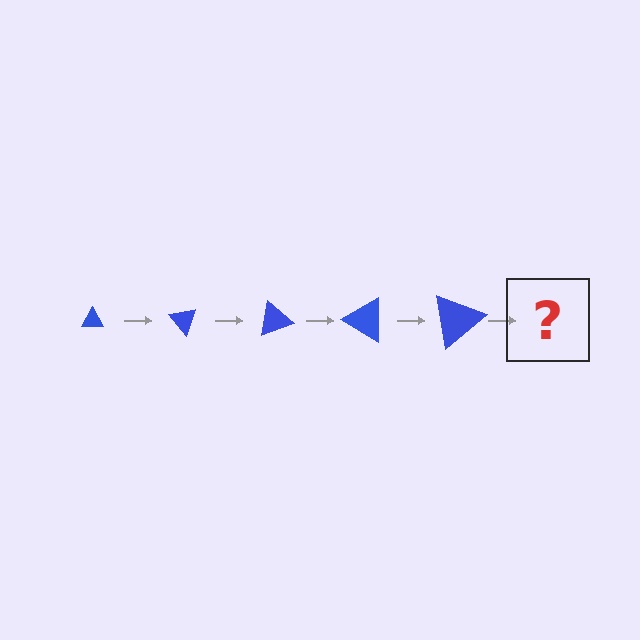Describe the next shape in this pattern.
It should be a triangle, larger than the previous one and rotated 250 degrees from the start.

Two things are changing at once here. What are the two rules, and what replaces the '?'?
The two rules are that the triangle grows larger each step and it rotates 50 degrees each step. The '?' should be a triangle, larger than the previous one and rotated 250 degrees from the start.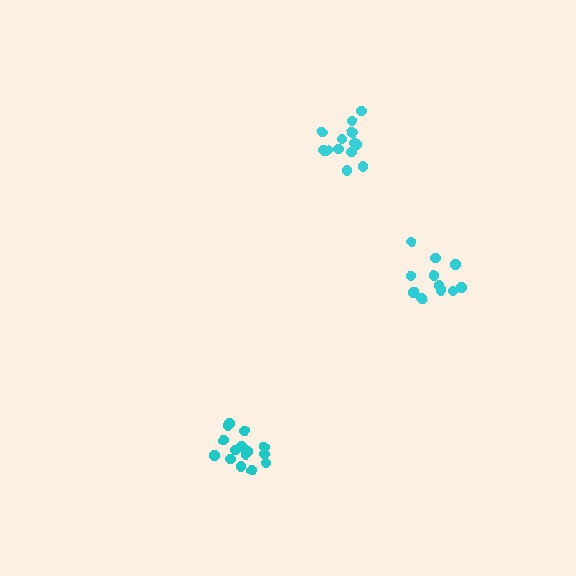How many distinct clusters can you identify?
There are 3 distinct clusters.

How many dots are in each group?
Group 1: 14 dots, Group 2: 11 dots, Group 3: 15 dots (40 total).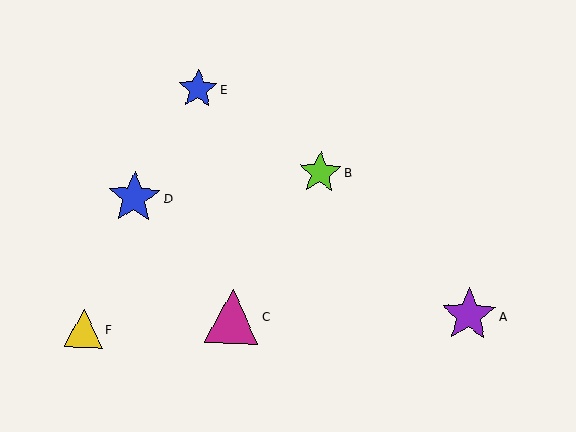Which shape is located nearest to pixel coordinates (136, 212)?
The blue star (labeled D) at (134, 198) is nearest to that location.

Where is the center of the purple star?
The center of the purple star is at (469, 315).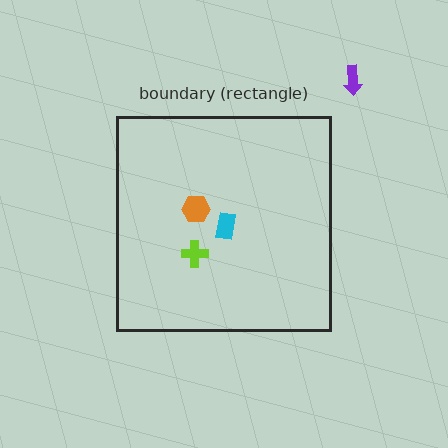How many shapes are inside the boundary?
3 inside, 1 outside.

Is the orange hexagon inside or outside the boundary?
Inside.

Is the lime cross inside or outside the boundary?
Inside.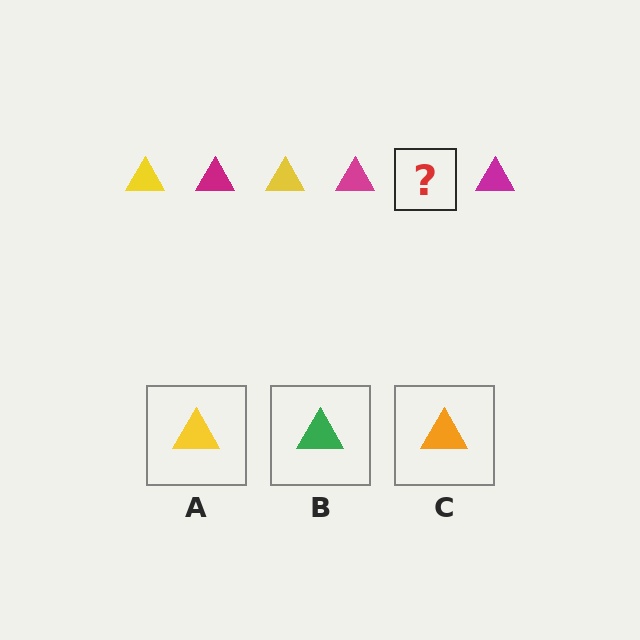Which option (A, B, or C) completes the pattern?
A.